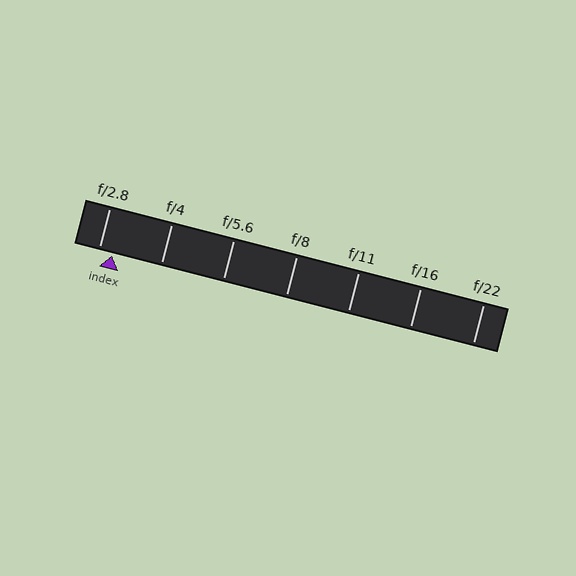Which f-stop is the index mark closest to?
The index mark is closest to f/2.8.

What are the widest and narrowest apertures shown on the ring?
The widest aperture shown is f/2.8 and the narrowest is f/22.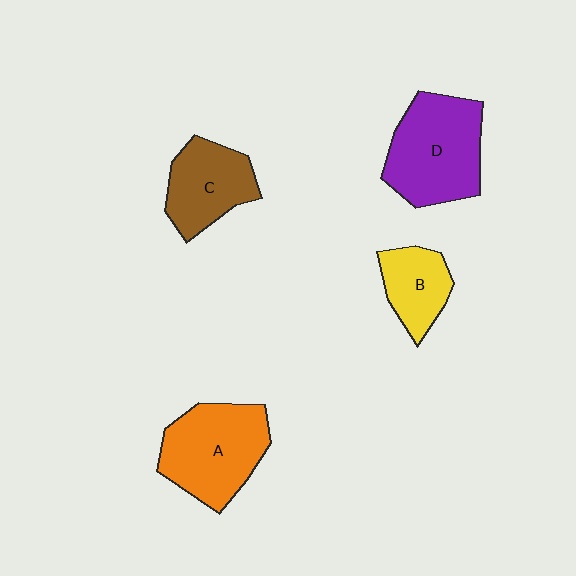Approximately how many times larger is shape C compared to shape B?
Approximately 1.3 times.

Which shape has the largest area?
Shape D (purple).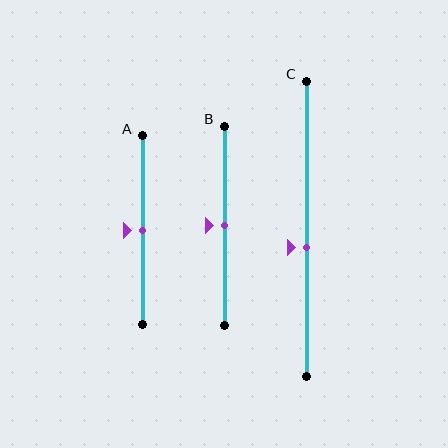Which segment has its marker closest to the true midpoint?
Segment A has its marker closest to the true midpoint.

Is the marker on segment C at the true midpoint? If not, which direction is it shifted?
No, the marker on segment C is shifted downward by about 6% of the segment length.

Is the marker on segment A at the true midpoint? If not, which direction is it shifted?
Yes, the marker on segment A is at the true midpoint.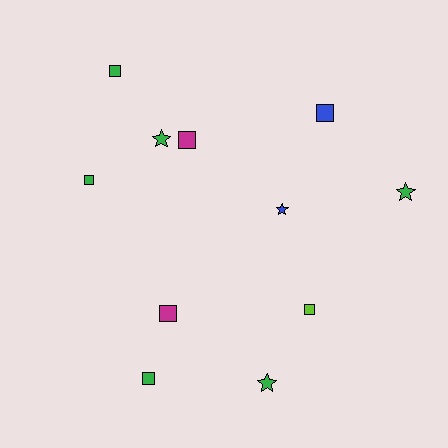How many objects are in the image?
There are 11 objects.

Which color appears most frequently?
Green, with 6 objects.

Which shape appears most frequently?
Square, with 7 objects.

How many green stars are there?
There are 3 green stars.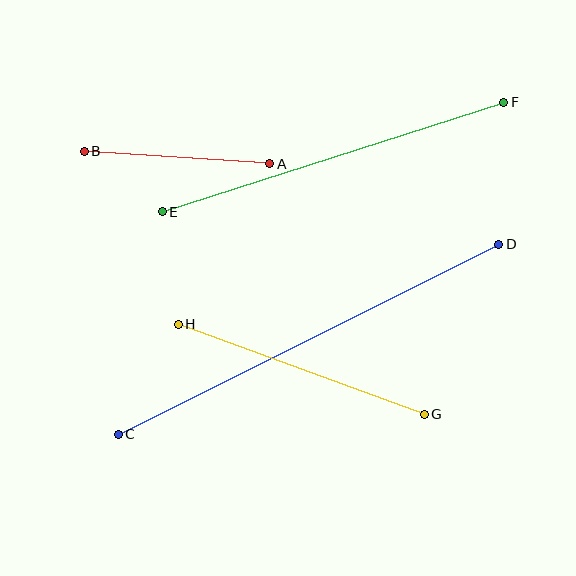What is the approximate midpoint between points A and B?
The midpoint is at approximately (177, 158) pixels.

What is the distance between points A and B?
The distance is approximately 186 pixels.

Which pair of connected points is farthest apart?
Points C and D are farthest apart.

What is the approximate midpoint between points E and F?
The midpoint is at approximately (333, 157) pixels.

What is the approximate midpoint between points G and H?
The midpoint is at approximately (301, 369) pixels.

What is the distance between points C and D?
The distance is approximately 426 pixels.